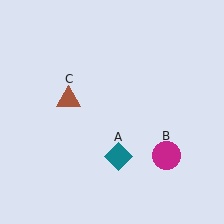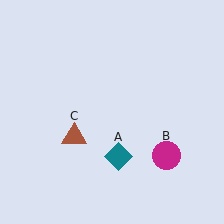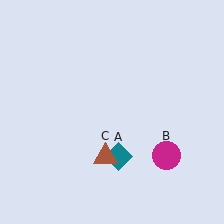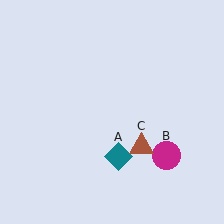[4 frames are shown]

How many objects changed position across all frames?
1 object changed position: brown triangle (object C).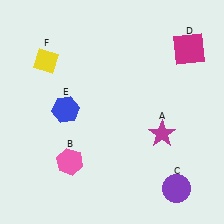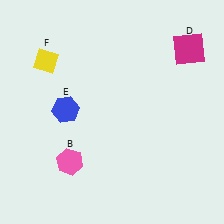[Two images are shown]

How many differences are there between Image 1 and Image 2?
There are 2 differences between the two images.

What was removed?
The purple circle (C), the magenta star (A) were removed in Image 2.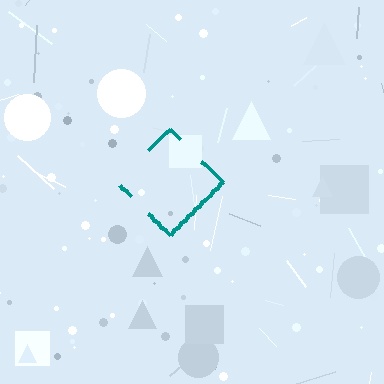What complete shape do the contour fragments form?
The contour fragments form a diamond.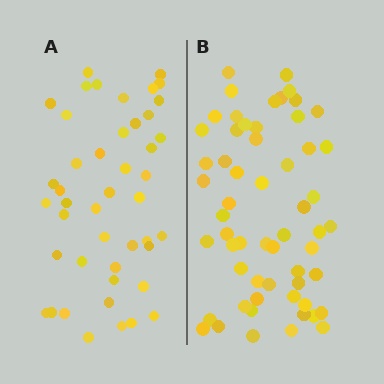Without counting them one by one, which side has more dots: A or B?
Region B (the right region) has more dots.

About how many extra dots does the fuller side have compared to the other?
Region B has approximately 15 more dots than region A.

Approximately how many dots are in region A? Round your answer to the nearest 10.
About 40 dots. (The exact count is 45, which rounds to 40.)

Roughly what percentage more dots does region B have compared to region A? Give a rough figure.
About 30% more.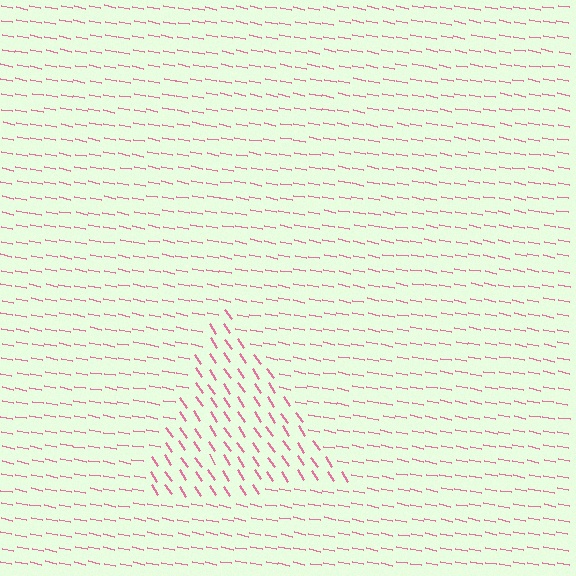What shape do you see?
I see a triangle.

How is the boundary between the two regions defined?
The boundary is defined purely by a change in line orientation (approximately 45 degrees difference). All lines are the same color and thickness.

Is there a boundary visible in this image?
Yes, there is a texture boundary formed by a change in line orientation.